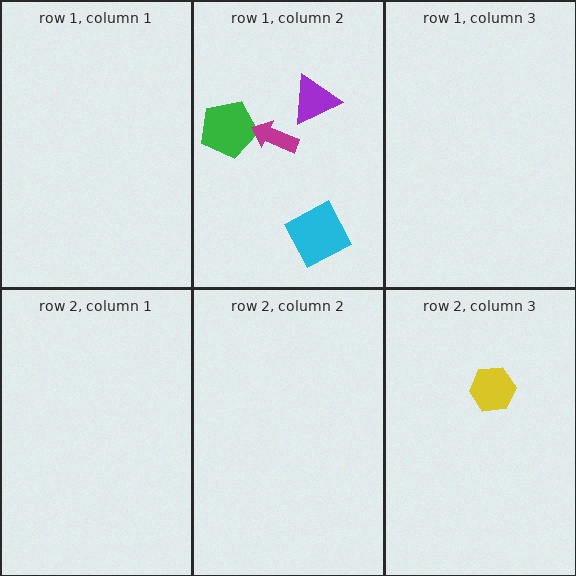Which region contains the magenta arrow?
The row 1, column 2 region.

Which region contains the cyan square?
The row 1, column 2 region.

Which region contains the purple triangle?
The row 1, column 2 region.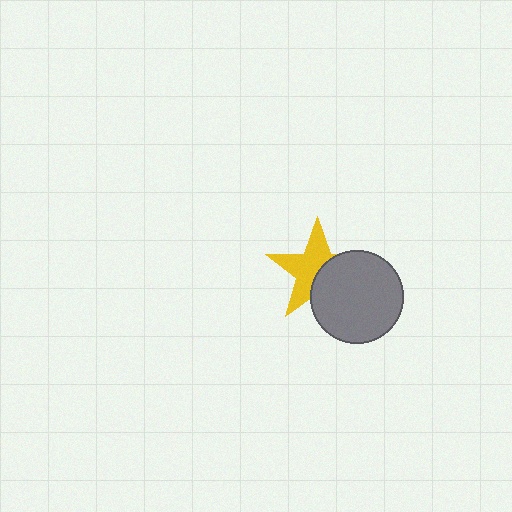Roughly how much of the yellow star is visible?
About half of it is visible (roughly 58%).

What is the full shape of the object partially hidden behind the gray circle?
The partially hidden object is a yellow star.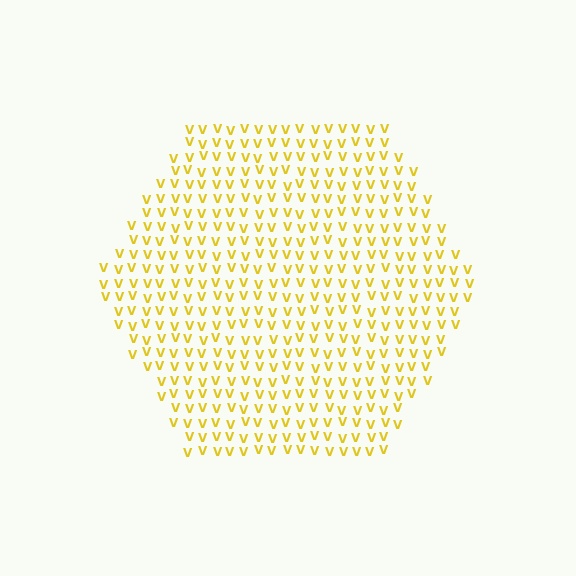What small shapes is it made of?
It is made of small letter V's.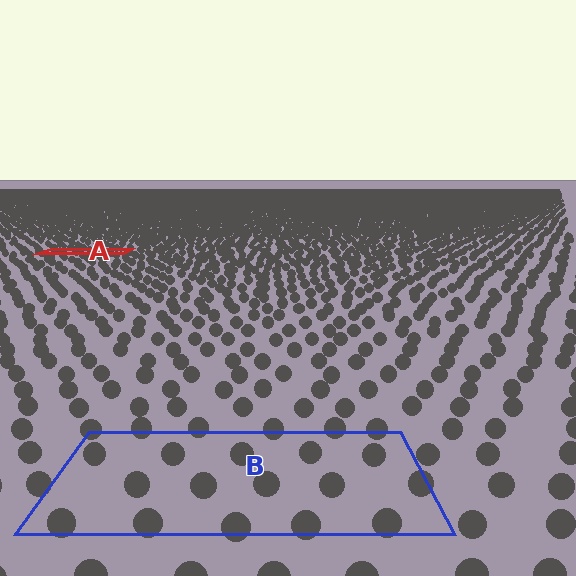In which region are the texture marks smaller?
The texture marks are smaller in region A, because it is farther away.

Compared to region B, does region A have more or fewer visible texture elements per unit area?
Region A has more texture elements per unit area — they are packed more densely because it is farther away.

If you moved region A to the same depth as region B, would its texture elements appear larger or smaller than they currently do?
They would appear larger. At a closer depth, the same texture elements are projected at a bigger on-screen size.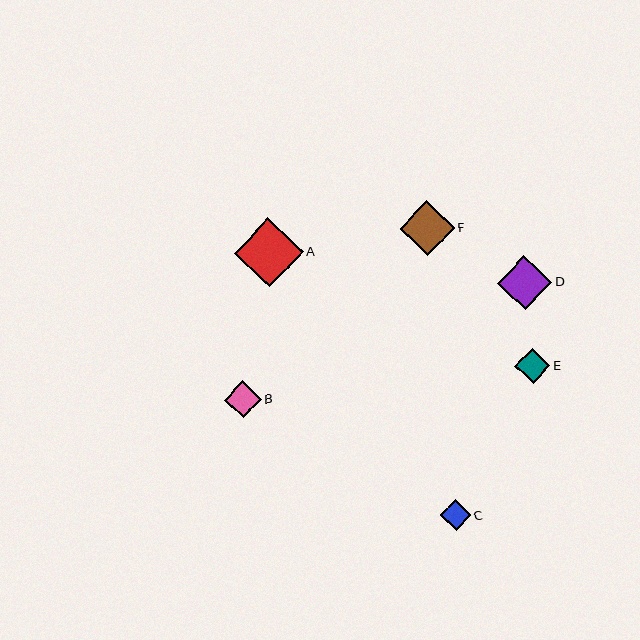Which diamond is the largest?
Diamond A is the largest with a size of approximately 69 pixels.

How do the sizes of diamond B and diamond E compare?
Diamond B and diamond E are approximately the same size.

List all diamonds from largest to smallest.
From largest to smallest: A, F, D, B, E, C.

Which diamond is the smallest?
Diamond C is the smallest with a size of approximately 30 pixels.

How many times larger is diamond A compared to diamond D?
Diamond A is approximately 1.3 times the size of diamond D.